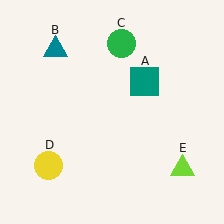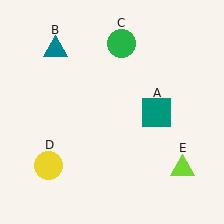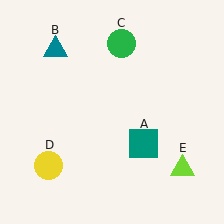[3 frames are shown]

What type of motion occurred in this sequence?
The teal square (object A) rotated clockwise around the center of the scene.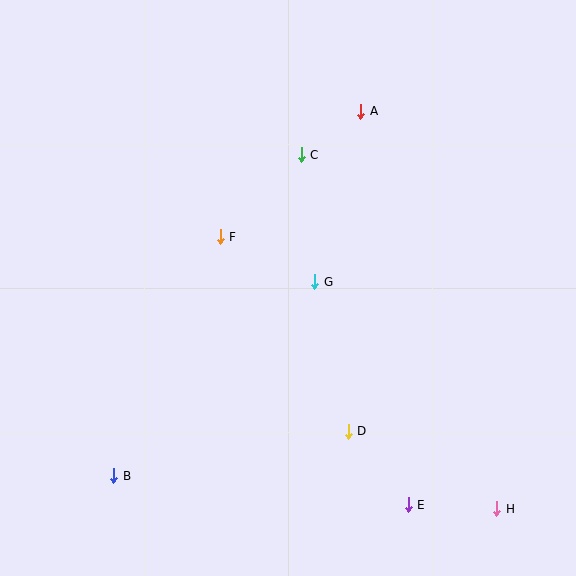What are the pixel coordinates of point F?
Point F is at (220, 237).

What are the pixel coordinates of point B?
Point B is at (114, 476).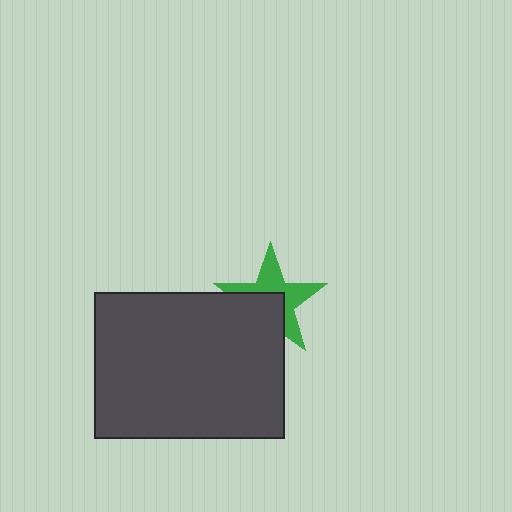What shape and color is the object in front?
The object in front is a dark gray rectangle.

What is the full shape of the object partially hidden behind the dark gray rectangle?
The partially hidden object is a green star.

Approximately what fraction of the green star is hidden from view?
Roughly 47% of the green star is hidden behind the dark gray rectangle.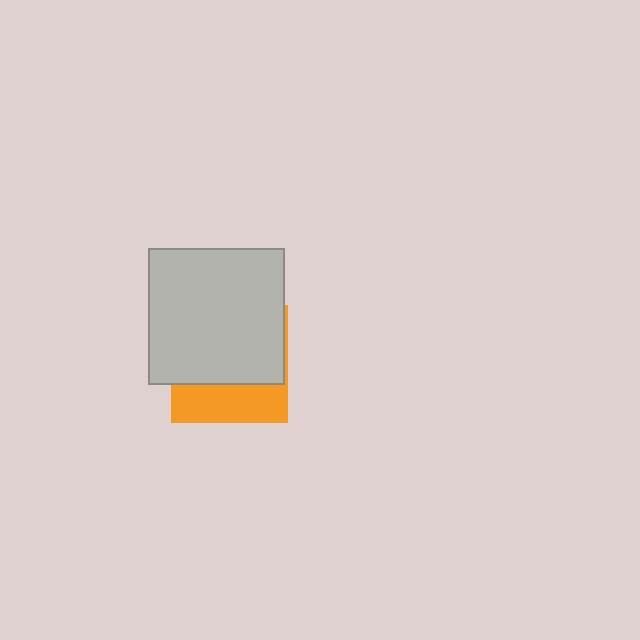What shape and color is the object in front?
The object in front is a light gray square.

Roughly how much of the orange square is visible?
A small part of it is visible (roughly 33%).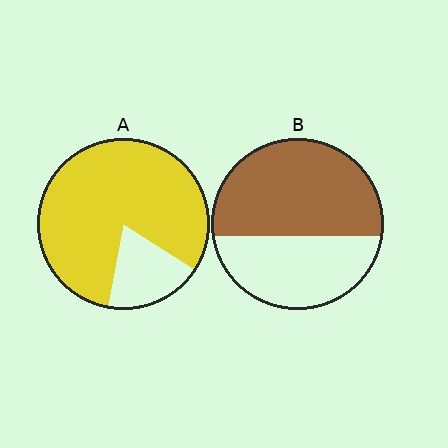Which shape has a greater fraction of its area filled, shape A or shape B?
Shape A.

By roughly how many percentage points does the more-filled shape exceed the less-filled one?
By roughly 20 percentage points (A over B).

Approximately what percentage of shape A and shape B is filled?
A is approximately 80% and B is approximately 60%.